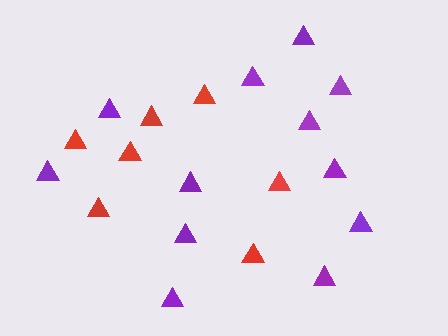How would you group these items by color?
There are 2 groups: one group of purple triangles (12) and one group of red triangles (7).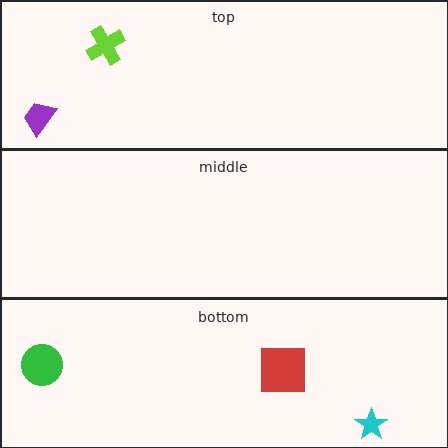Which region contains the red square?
The bottom region.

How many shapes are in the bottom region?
3.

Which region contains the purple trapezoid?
The top region.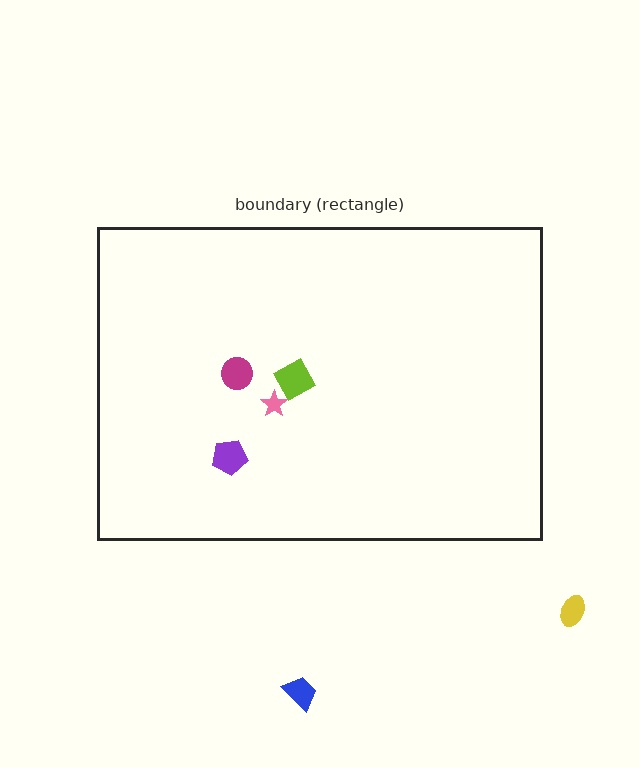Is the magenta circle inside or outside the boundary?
Inside.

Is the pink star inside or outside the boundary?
Inside.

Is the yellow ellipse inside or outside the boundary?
Outside.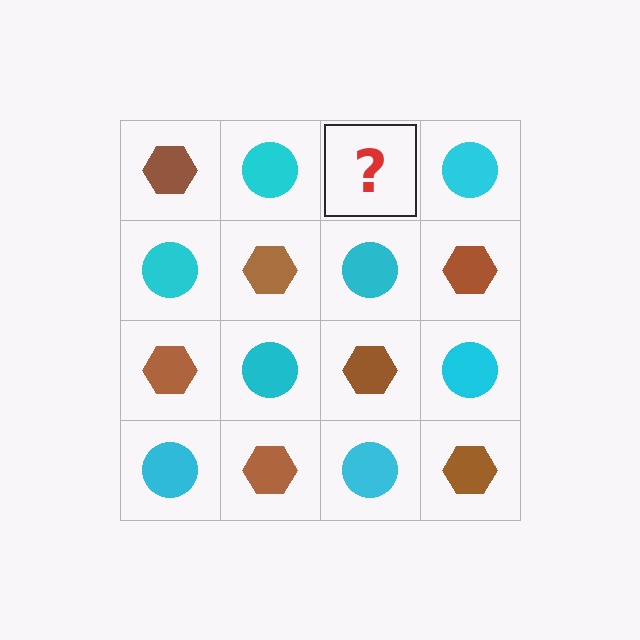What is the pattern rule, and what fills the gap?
The rule is that it alternates brown hexagon and cyan circle in a checkerboard pattern. The gap should be filled with a brown hexagon.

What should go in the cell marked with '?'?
The missing cell should contain a brown hexagon.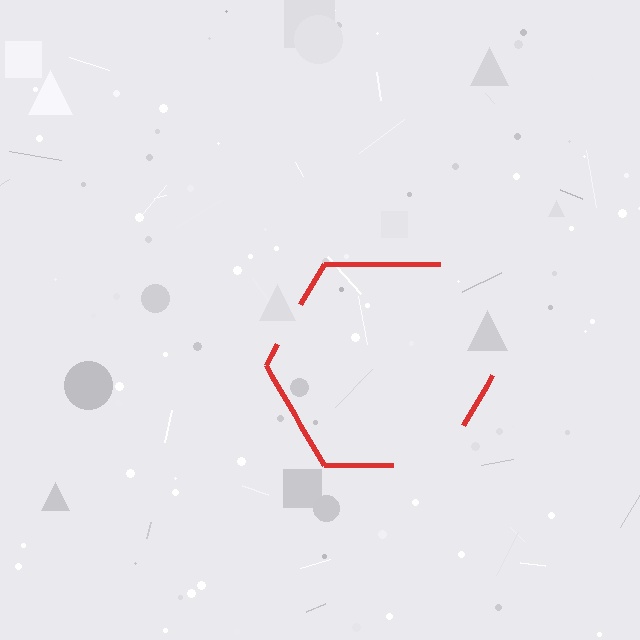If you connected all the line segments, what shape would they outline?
They would outline a hexagon.